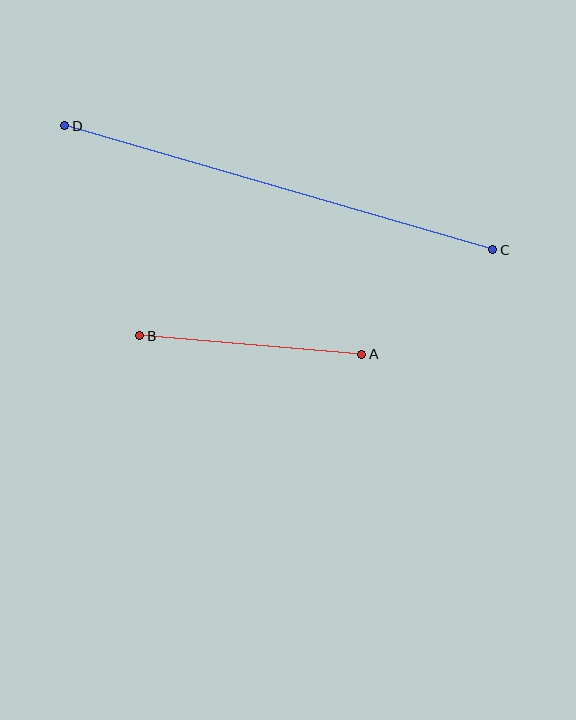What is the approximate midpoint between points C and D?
The midpoint is at approximately (279, 188) pixels.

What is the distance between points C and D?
The distance is approximately 446 pixels.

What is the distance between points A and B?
The distance is approximately 223 pixels.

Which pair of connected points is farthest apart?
Points C and D are farthest apart.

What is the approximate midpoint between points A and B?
The midpoint is at approximately (251, 345) pixels.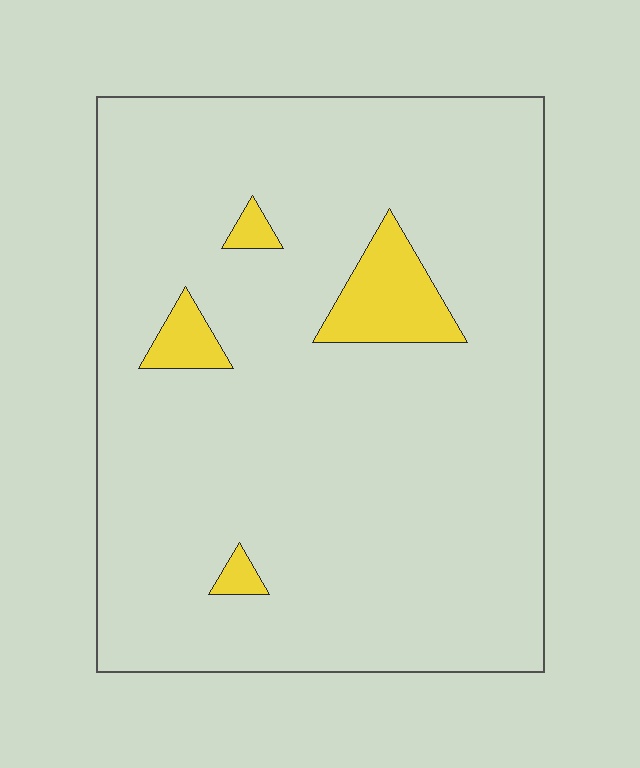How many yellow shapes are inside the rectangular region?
4.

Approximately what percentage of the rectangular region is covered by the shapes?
Approximately 5%.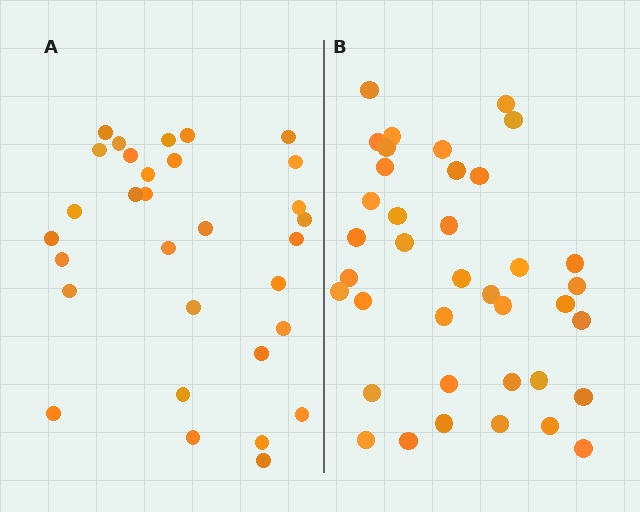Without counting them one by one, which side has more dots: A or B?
Region B (the right region) has more dots.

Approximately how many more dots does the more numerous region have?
Region B has roughly 8 or so more dots than region A.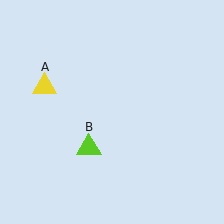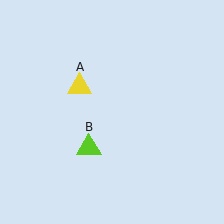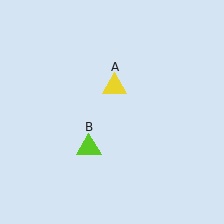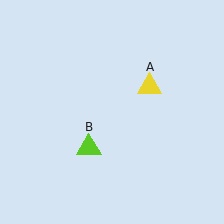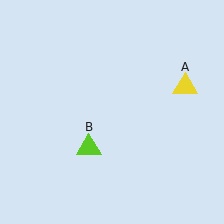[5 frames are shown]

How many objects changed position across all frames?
1 object changed position: yellow triangle (object A).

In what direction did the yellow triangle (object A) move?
The yellow triangle (object A) moved right.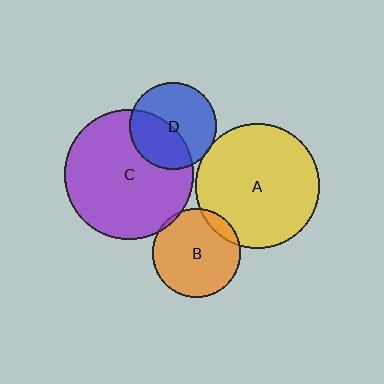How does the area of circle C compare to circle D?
Approximately 2.2 times.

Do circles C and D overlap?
Yes.